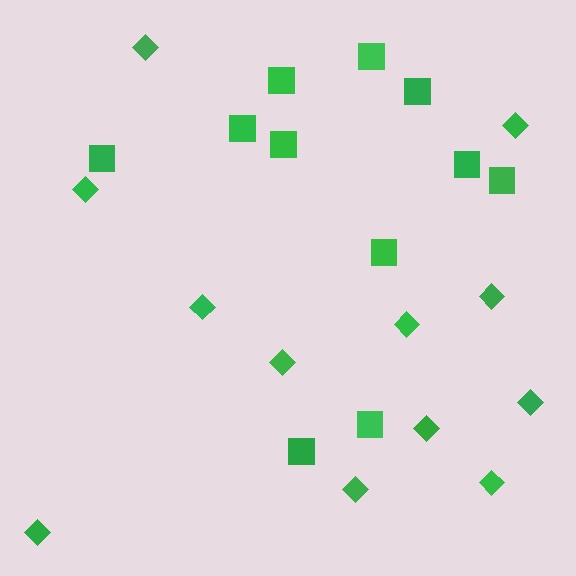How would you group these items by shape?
There are 2 groups: one group of squares (11) and one group of diamonds (12).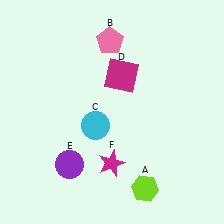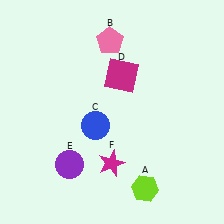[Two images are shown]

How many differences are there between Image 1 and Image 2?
There is 1 difference between the two images.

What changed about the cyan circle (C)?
In Image 1, C is cyan. In Image 2, it changed to blue.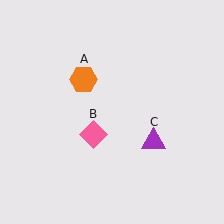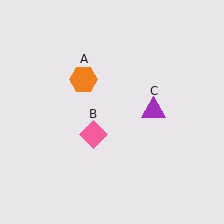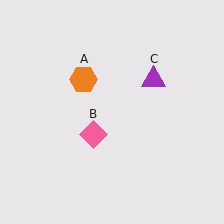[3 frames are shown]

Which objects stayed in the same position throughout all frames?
Orange hexagon (object A) and pink diamond (object B) remained stationary.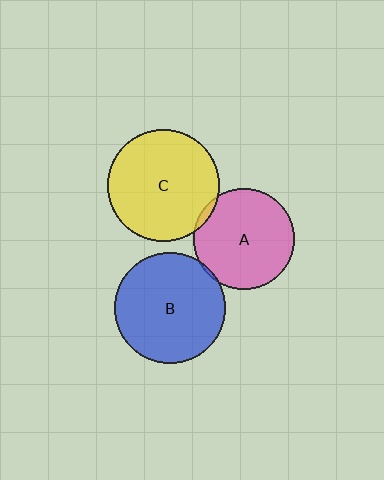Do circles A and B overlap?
Yes.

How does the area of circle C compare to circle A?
Approximately 1.2 times.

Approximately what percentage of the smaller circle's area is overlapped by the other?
Approximately 5%.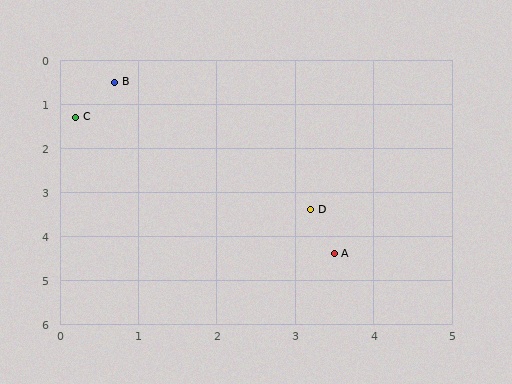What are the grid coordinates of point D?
Point D is at approximately (3.2, 3.4).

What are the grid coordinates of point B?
Point B is at approximately (0.7, 0.5).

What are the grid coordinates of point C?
Point C is at approximately (0.2, 1.3).